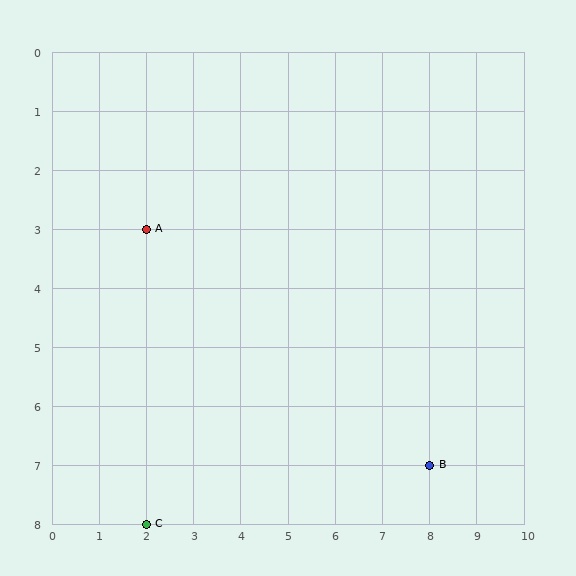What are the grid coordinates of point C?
Point C is at grid coordinates (2, 8).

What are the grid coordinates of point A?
Point A is at grid coordinates (2, 3).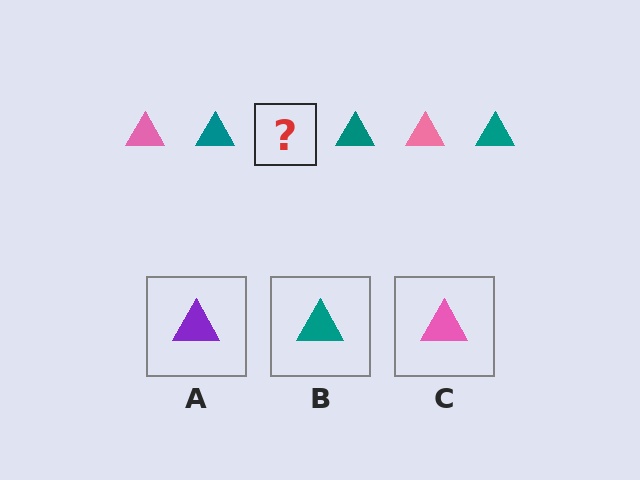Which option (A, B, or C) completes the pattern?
C.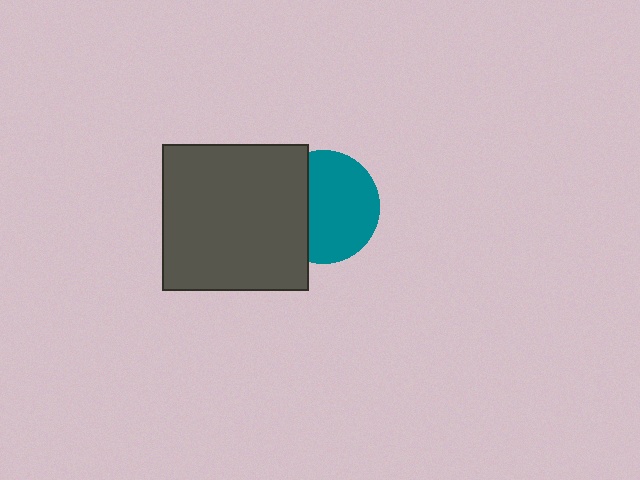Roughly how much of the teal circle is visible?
Most of it is visible (roughly 66%).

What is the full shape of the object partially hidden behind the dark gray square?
The partially hidden object is a teal circle.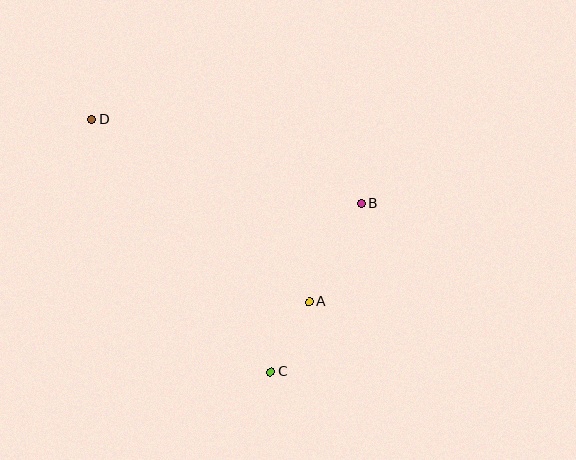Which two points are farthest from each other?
Points C and D are farthest from each other.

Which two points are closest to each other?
Points A and C are closest to each other.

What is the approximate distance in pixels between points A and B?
The distance between A and B is approximately 111 pixels.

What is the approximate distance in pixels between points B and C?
The distance between B and C is approximately 191 pixels.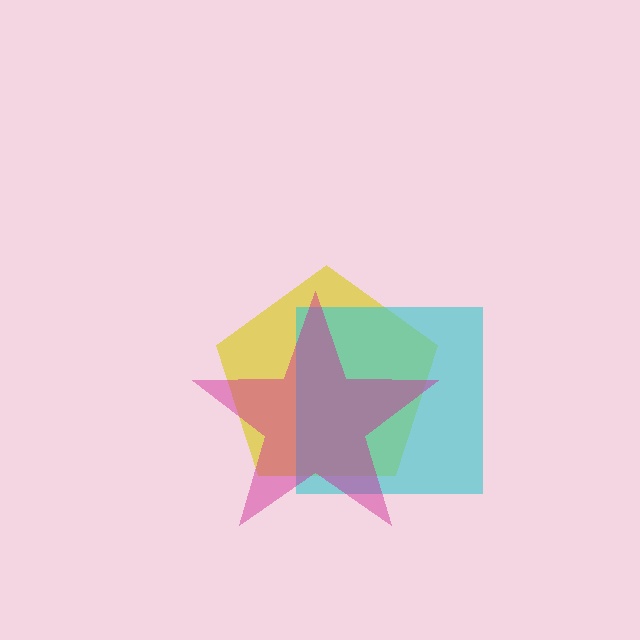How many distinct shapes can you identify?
There are 3 distinct shapes: a yellow pentagon, a cyan square, a magenta star.